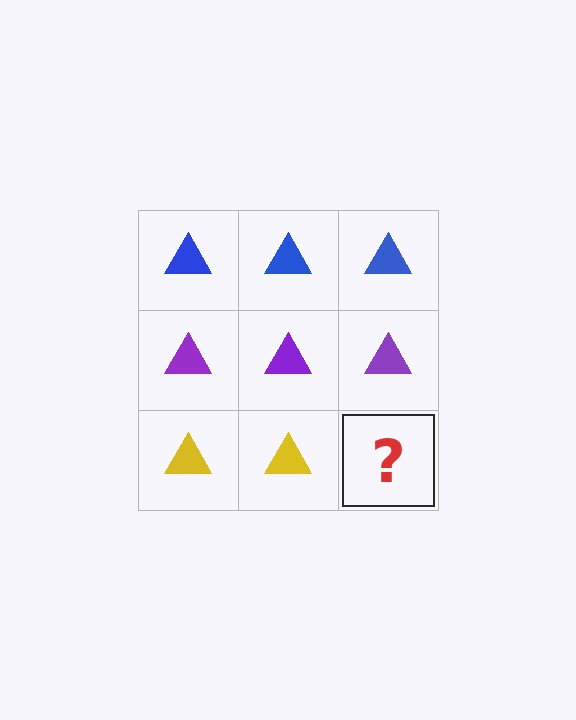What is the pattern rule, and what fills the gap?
The rule is that each row has a consistent color. The gap should be filled with a yellow triangle.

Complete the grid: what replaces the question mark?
The question mark should be replaced with a yellow triangle.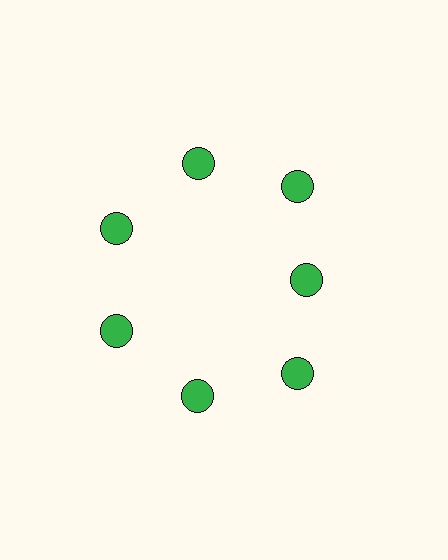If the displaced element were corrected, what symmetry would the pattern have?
It would have 7-fold rotational symmetry — the pattern would map onto itself every 51 degrees.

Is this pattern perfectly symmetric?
No. The 7 green circles are arranged in a ring, but one element near the 3 o'clock position is pulled inward toward the center, breaking the 7-fold rotational symmetry.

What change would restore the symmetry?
The symmetry would be restored by moving it outward, back onto the ring so that all 7 circles sit at equal angles and equal distance from the center.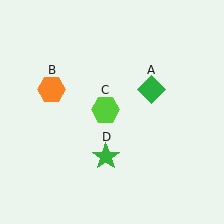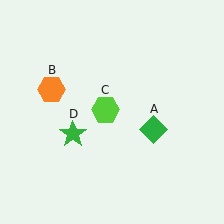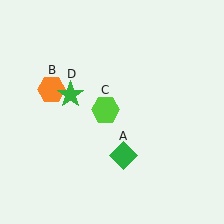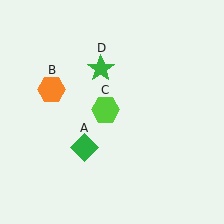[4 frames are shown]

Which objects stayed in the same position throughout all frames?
Orange hexagon (object B) and lime hexagon (object C) remained stationary.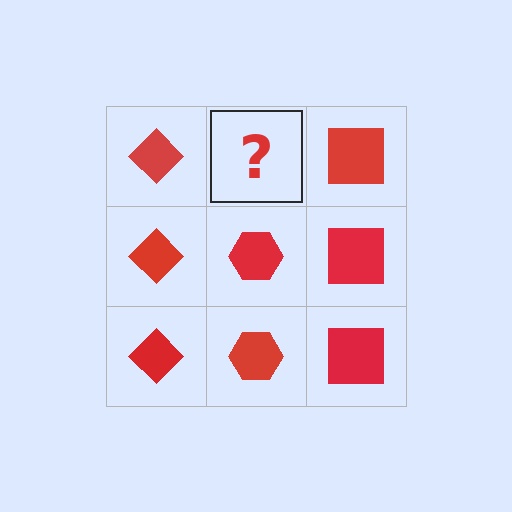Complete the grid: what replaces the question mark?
The question mark should be replaced with a red hexagon.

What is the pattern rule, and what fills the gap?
The rule is that each column has a consistent shape. The gap should be filled with a red hexagon.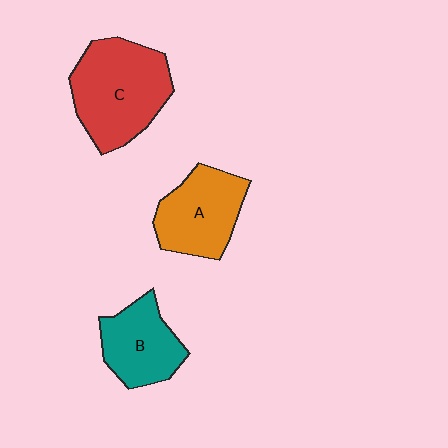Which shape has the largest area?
Shape C (red).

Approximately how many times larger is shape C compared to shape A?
Approximately 1.4 times.